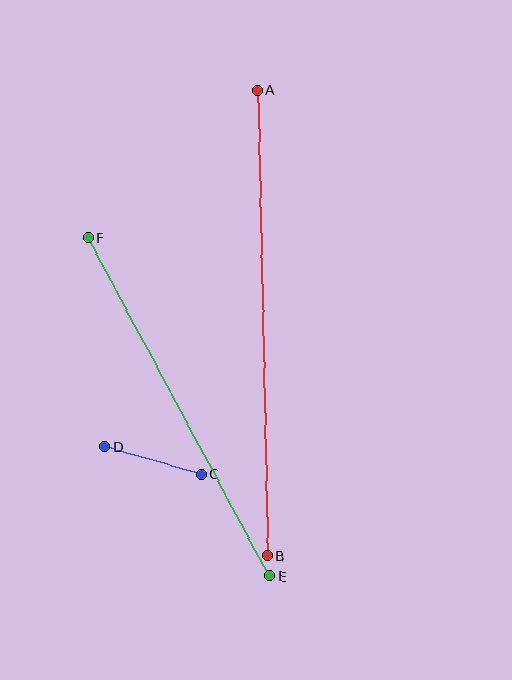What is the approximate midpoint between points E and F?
The midpoint is at approximately (179, 407) pixels.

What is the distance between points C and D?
The distance is approximately 100 pixels.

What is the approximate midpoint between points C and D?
The midpoint is at approximately (153, 461) pixels.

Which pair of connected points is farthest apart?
Points A and B are farthest apart.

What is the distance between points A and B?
The distance is approximately 466 pixels.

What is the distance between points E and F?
The distance is approximately 384 pixels.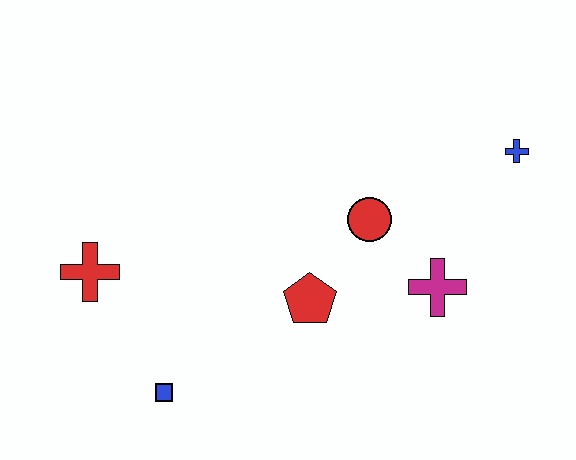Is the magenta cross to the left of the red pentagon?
No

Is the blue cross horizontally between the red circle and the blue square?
No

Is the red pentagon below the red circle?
Yes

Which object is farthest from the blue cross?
The red cross is farthest from the blue cross.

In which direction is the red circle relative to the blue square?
The red circle is to the right of the blue square.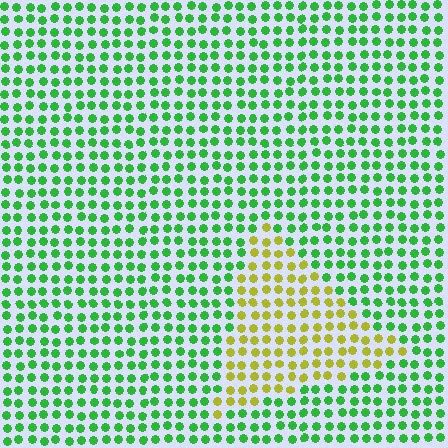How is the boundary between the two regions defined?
The boundary is defined purely by a slight shift in hue (about 60 degrees). Spacing, size, and orientation are identical on both sides.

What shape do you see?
I see a triangle.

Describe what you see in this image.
The image is filled with small green elements in a uniform arrangement. A triangle-shaped region is visible where the elements are tinted to a slightly different hue, forming a subtle color boundary.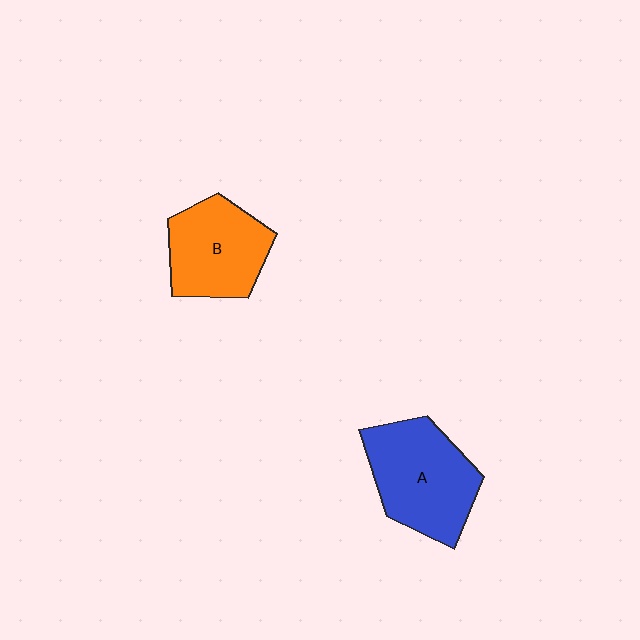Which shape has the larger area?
Shape A (blue).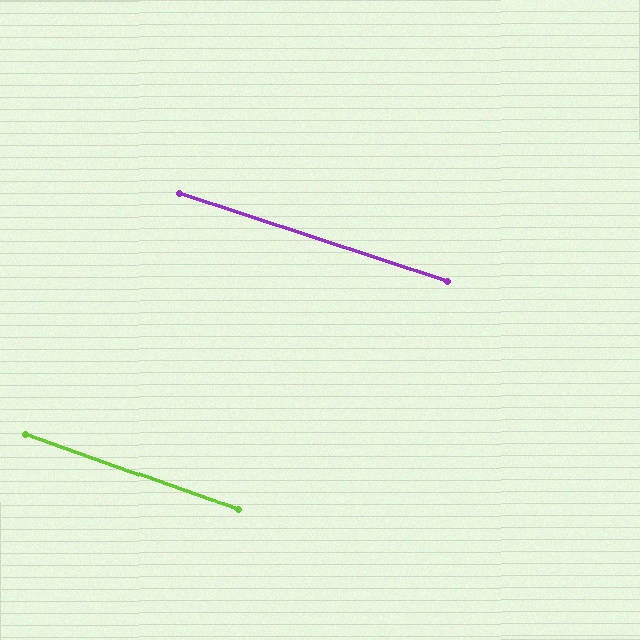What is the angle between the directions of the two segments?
Approximately 2 degrees.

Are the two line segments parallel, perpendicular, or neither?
Parallel — their directions differ by only 1.6°.